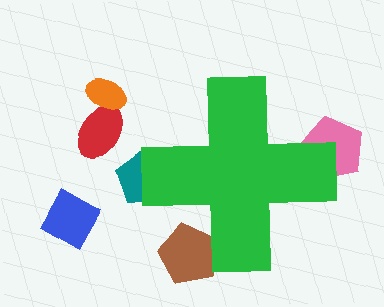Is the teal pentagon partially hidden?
Yes, the teal pentagon is partially hidden behind the green cross.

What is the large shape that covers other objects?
A green cross.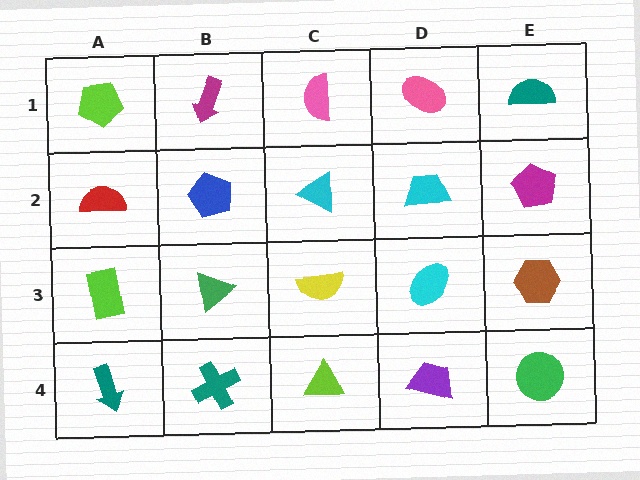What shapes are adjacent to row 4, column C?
A yellow semicircle (row 3, column C), a teal cross (row 4, column B), a purple trapezoid (row 4, column D).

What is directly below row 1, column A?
A red semicircle.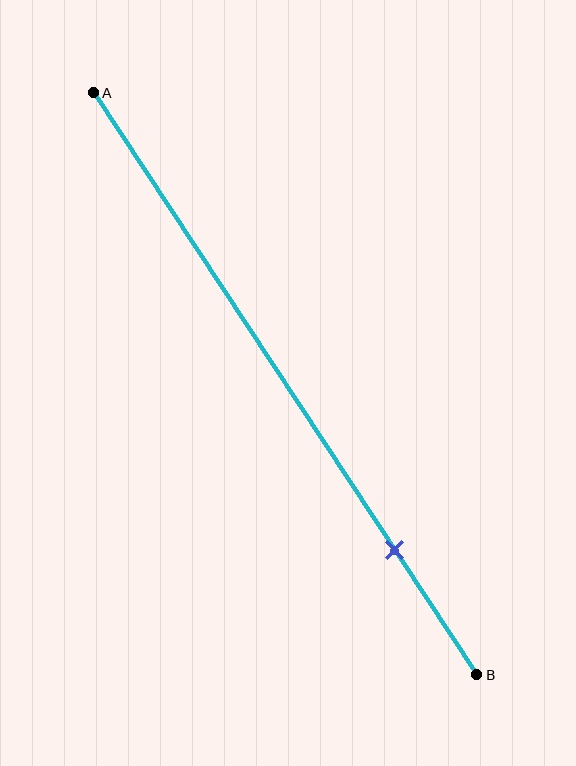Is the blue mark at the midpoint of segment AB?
No, the mark is at about 80% from A, not at the 50% midpoint.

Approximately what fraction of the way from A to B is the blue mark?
The blue mark is approximately 80% of the way from A to B.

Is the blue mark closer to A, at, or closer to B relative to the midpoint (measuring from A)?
The blue mark is closer to point B than the midpoint of segment AB.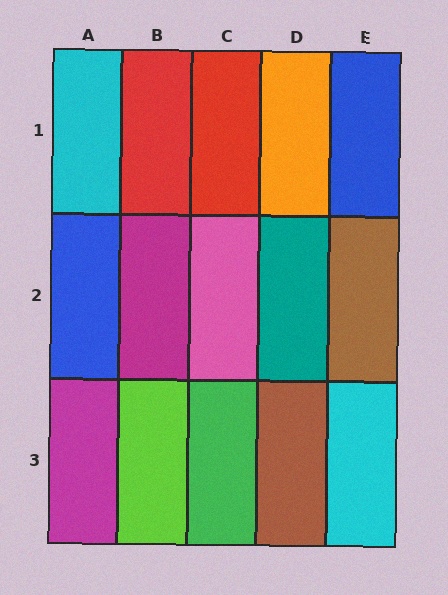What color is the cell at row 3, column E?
Cyan.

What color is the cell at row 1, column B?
Red.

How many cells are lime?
1 cell is lime.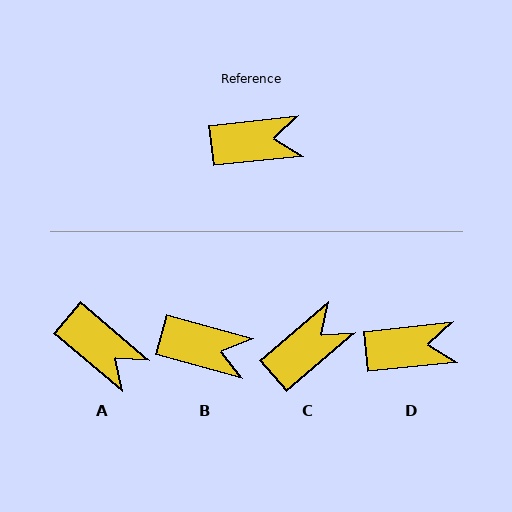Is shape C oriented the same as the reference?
No, it is off by about 34 degrees.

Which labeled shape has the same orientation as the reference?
D.